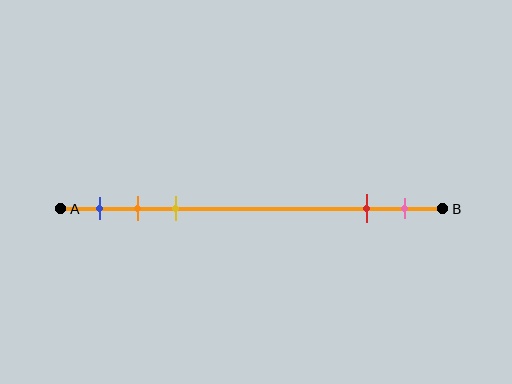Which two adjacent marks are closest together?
The orange and yellow marks are the closest adjacent pair.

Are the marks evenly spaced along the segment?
No, the marks are not evenly spaced.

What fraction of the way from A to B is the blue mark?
The blue mark is approximately 10% (0.1) of the way from A to B.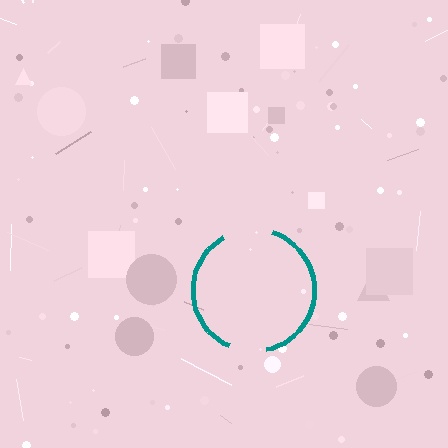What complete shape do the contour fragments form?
The contour fragments form a circle.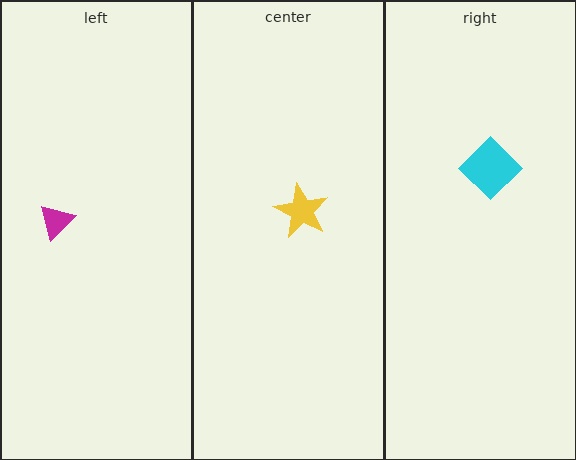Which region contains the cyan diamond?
The right region.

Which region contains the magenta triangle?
The left region.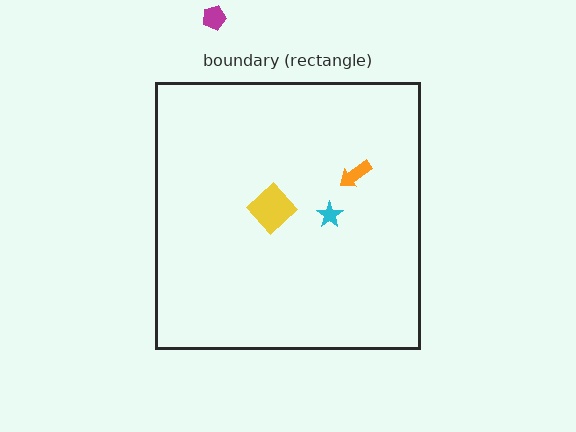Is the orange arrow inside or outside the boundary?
Inside.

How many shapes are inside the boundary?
3 inside, 1 outside.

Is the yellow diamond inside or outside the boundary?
Inside.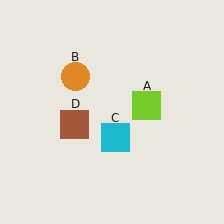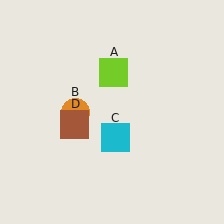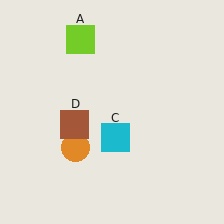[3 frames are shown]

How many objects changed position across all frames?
2 objects changed position: lime square (object A), orange circle (object B).